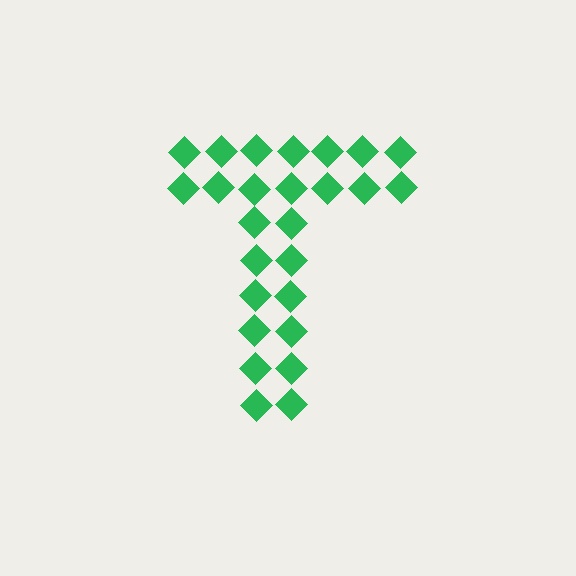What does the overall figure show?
The overall figure shows the letter T.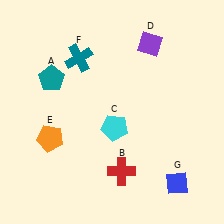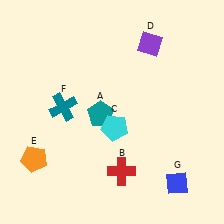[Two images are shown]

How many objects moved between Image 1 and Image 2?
3 objects moved between the two images.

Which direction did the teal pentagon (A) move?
The teal pentagon (A) moved right.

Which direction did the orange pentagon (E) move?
The orange pentagon (E) moved down.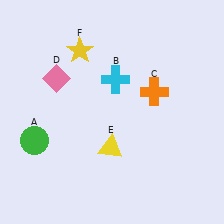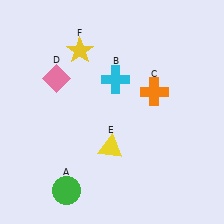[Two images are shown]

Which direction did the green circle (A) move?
The green circle (A) moved down.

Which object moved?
The green circle (A) moved down.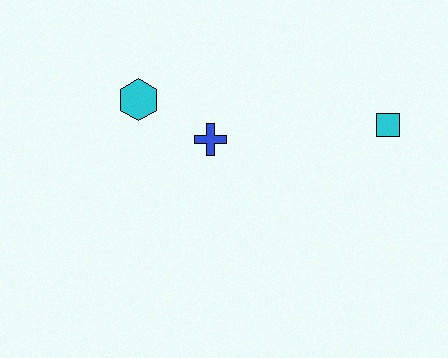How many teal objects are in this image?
There are no teal objects.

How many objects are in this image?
There are 3 objects.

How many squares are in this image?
There is 1 square.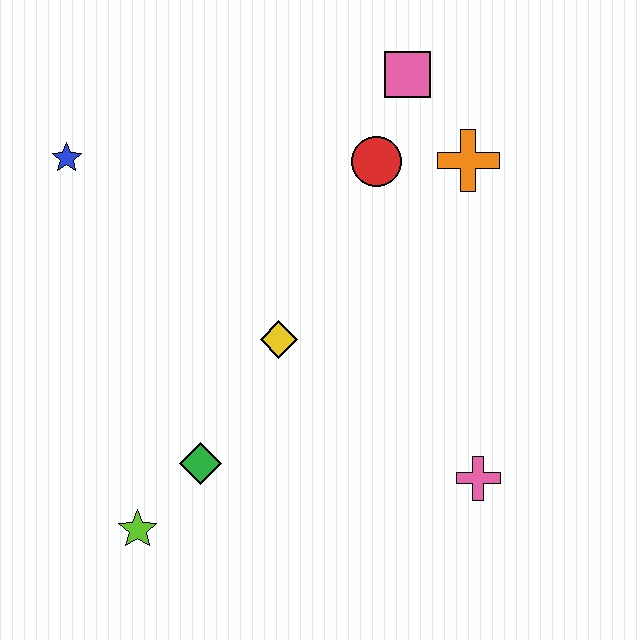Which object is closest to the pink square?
The red circle is closest to the pink square.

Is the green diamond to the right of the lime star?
Yes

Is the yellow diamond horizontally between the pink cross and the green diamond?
Yes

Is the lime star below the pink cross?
Yes